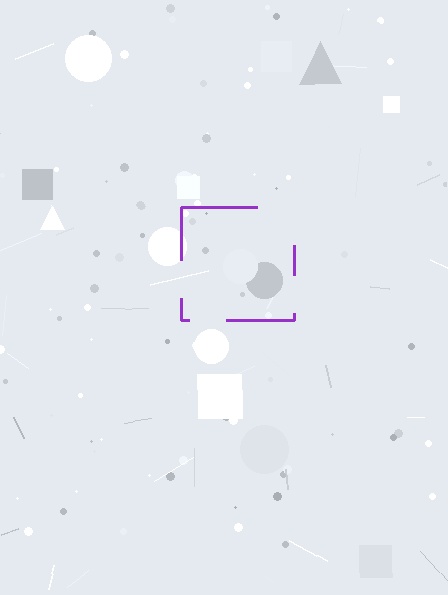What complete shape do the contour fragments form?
The contour fragments form a square.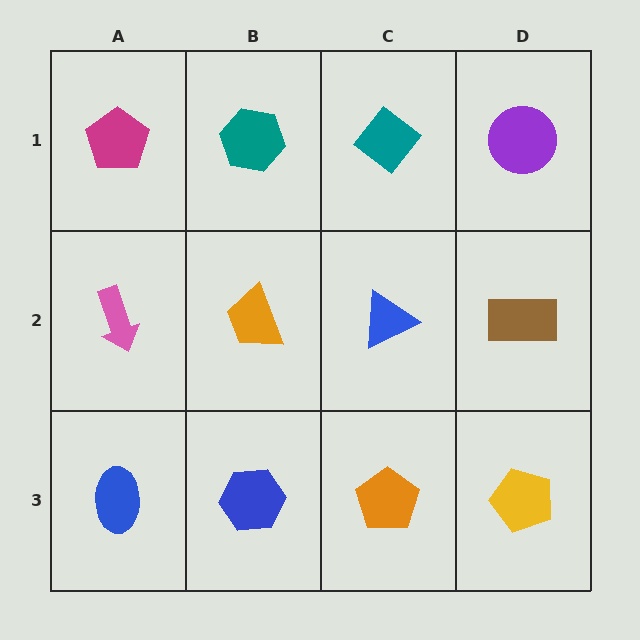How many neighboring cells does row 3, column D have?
2.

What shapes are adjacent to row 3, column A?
A pink arrow (row 2, column A), a blue hexagon (row 3, column B).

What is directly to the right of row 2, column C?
A brown rectangle.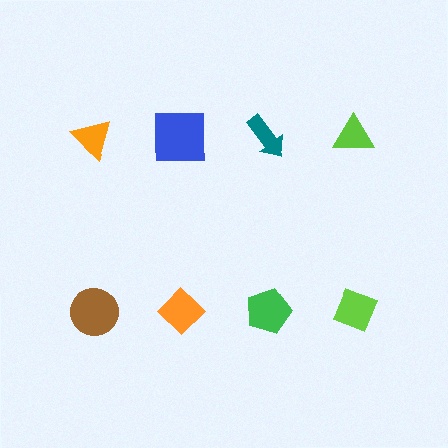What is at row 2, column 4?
A lime diamond.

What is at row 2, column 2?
An orange diamond.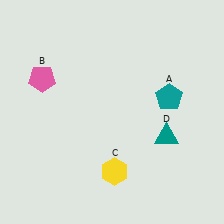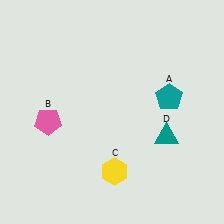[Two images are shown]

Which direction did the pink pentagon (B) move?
The pink pentagon (B) moved down.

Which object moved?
The pink pentagon (B) moved down.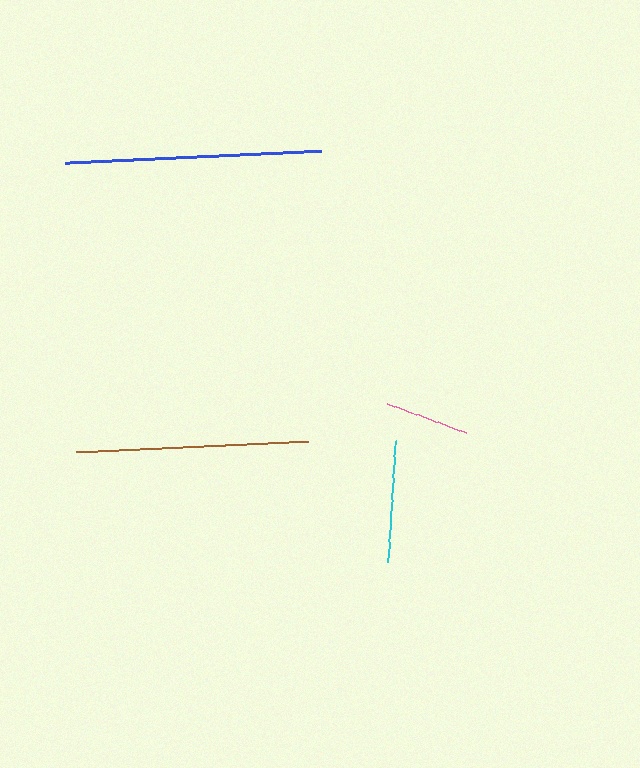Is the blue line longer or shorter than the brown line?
The blue line is longer than the brown line.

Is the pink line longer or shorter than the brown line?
The brown line is longer than the pink line.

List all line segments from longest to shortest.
From longest to shortest: blue, brown, cyan, pink.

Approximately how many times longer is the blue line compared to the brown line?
The blue line is approximately 1.1 times the length of the brown line.